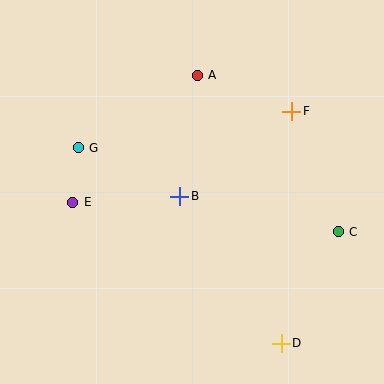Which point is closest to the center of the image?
Point B at (180, 196) is closest to the center.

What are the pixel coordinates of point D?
Point D is at (281, 343).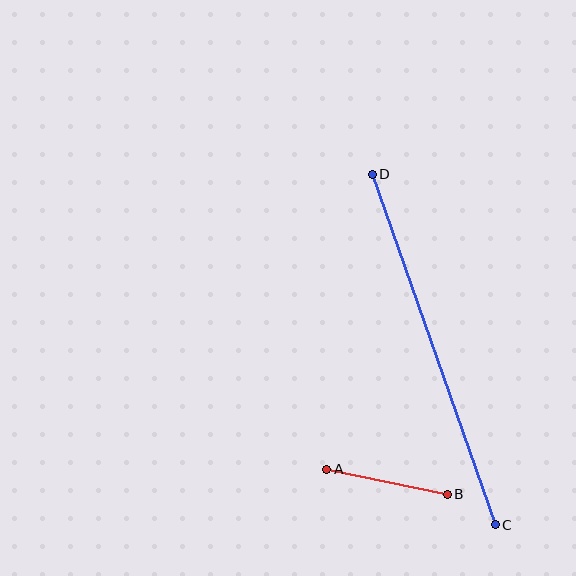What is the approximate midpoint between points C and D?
The midpoint is at approximately (434, 350) pixels.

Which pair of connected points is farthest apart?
Points C and D are farthest apart.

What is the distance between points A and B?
The distance is approximately 123 pixels.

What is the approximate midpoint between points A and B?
The midpoint is at approximately (387, 482) pixels.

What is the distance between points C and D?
The distance is approximately 371 pixels.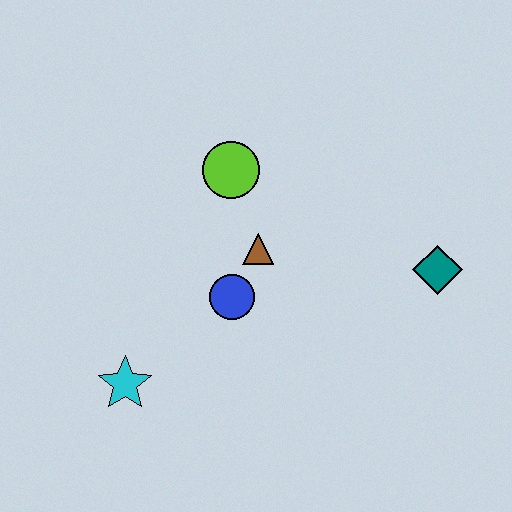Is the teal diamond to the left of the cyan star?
No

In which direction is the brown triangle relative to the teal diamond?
The brown triangle is to the left of the teal diamond.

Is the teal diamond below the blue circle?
No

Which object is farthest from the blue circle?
The teal diamond is farthest from the blue circle.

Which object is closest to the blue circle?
The brown triangle is closest to the blue circle.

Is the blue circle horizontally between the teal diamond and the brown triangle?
No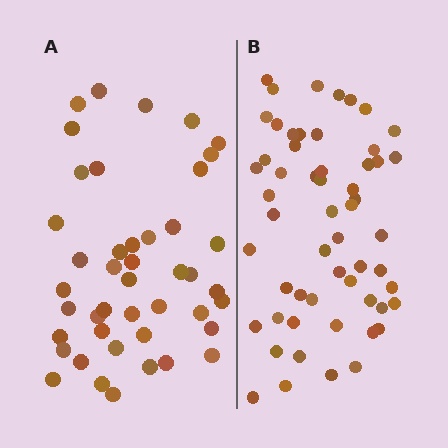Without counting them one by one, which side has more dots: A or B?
Region B (the right region) has more dots.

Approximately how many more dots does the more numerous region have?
Region B has roughly 12 or so more dots than region A.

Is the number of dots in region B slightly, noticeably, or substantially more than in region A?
Region B has noticeably more, but not dramatically so. The ratio is roughly 1.3 to 1.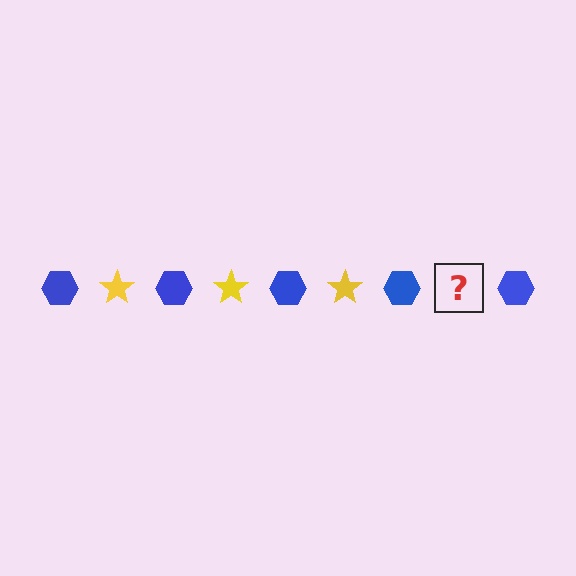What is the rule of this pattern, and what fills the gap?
The rule is that the pattern alternates between blue hexagon and yellow star. The gap should be filled with a yellow star.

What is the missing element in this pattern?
The missing element is a yellow star.